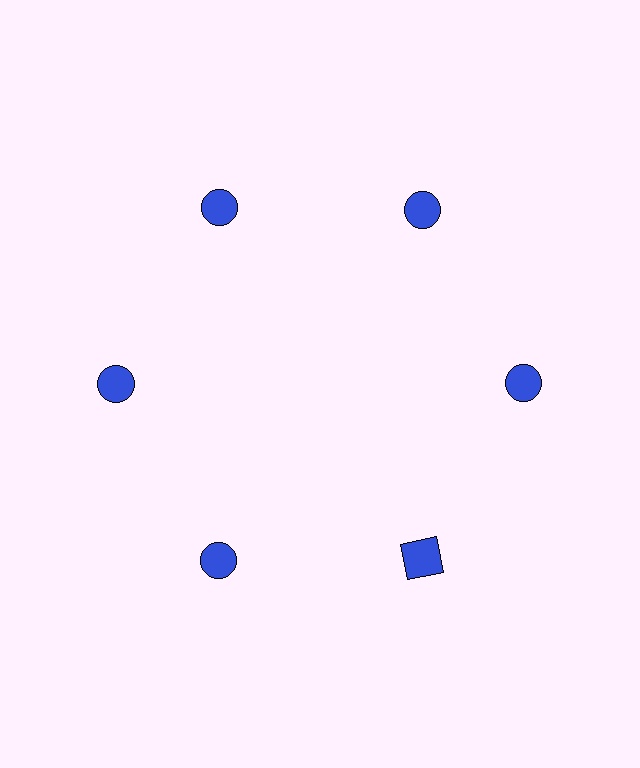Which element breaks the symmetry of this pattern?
The blue square at roughly the 5 o'clock position breaks the symmetry. All other shapes are blue circles.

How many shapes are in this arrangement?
There are 6 shapes arranged in a ring pattern.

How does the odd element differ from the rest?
It has a different shape: square instead of circle.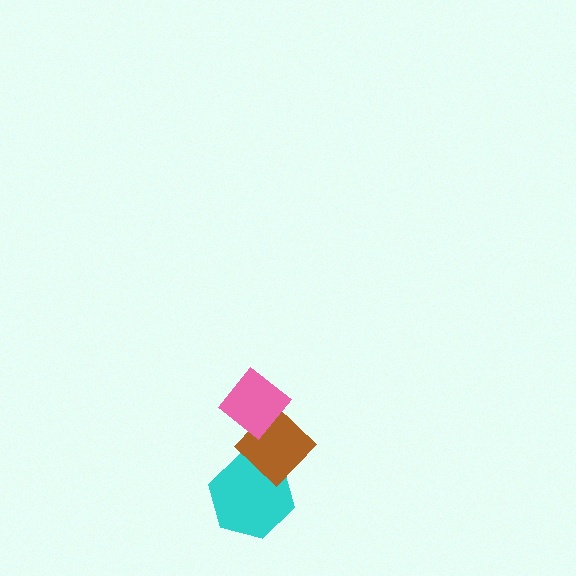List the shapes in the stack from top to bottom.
From top to bottom: the pink diamond, the brown diamond, the cyan hexagon.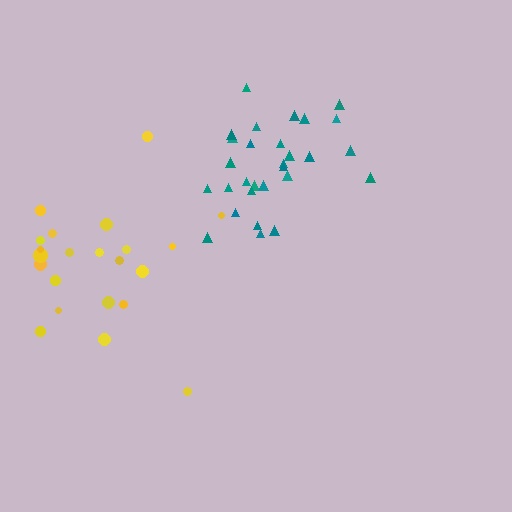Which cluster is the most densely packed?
Teal.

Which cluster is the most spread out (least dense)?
Yellow.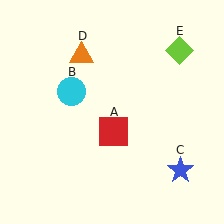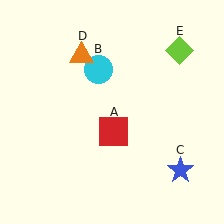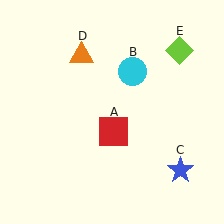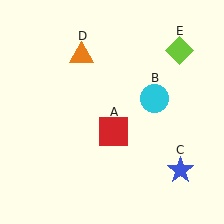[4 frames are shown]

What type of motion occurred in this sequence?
The cyan circle (object B) rotated clockwise around the center of the scene.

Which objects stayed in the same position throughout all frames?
Red square (object A) and blue star (object C) and orange triangle (object D) and lime diamond (object E) remained stationary.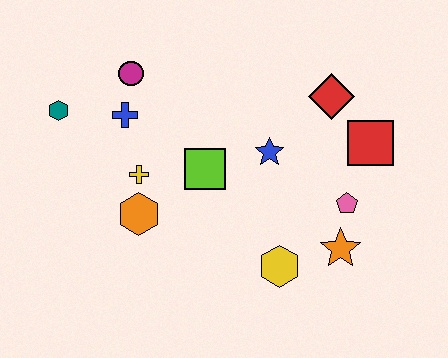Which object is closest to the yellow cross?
The orange hexagon is closest to the yellow cross.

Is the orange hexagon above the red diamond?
No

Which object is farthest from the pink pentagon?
The teal hexagon is farthest from the pink pentagon.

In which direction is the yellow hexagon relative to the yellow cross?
The yellow hexagon is to the right of the yellow cross.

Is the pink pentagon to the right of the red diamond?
Yes